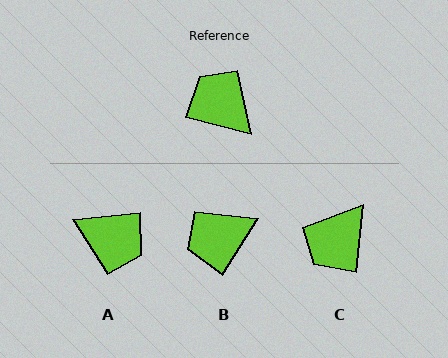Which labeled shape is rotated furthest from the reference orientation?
A, about 160 degrees away.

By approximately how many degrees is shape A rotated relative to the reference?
Approximately 160 degrees clockwise.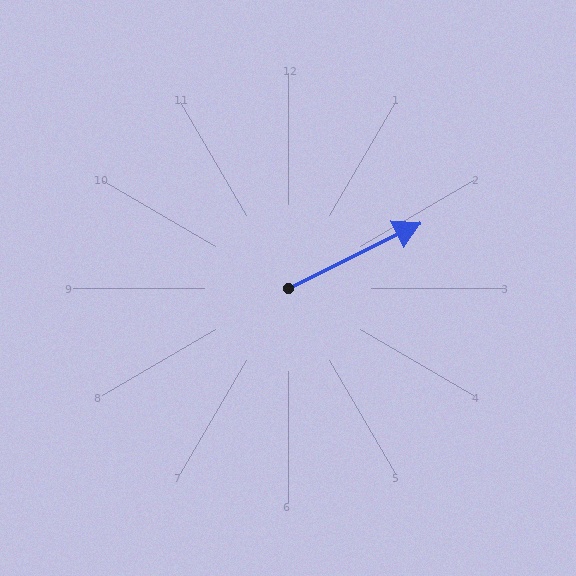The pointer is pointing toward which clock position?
Roughly 2 o'clock.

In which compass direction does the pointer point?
Northeast.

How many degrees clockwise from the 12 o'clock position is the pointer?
Approximately 64 degrees.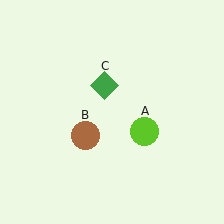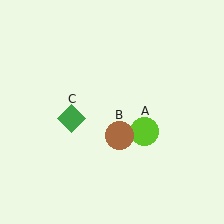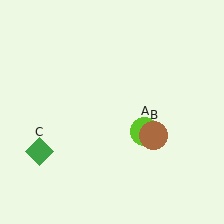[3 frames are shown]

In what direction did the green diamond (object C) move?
The green diamond (object C) moved down and to the left.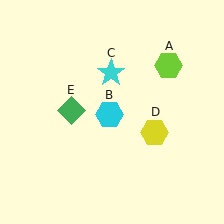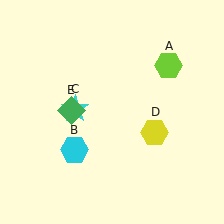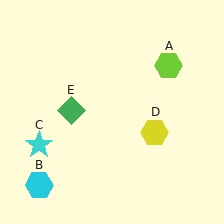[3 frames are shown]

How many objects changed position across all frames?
2 objects changed position: cyan hexagon (object B), cyan star (object C).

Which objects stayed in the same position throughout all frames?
Lime hexagon (object A) and yellow hexagon (object D) and green diamond (object E) remained stationary.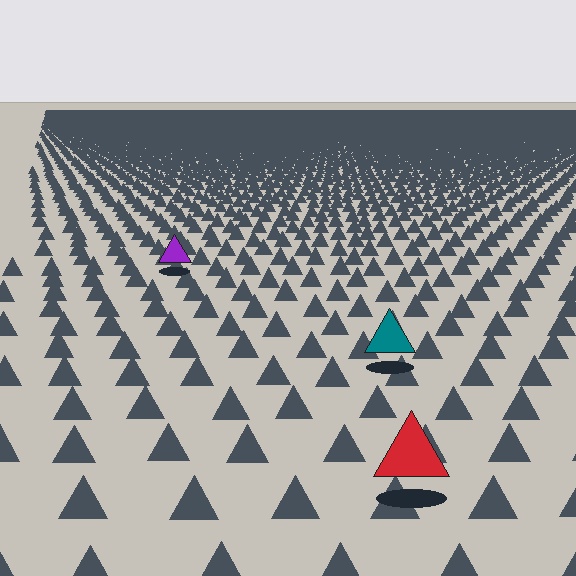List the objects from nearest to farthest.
From nearest to farthest: the red triangle, the teal triangle, the purple triangle.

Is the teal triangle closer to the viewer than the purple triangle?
Yes. The teal triangle is closer — you can tell from the texture gradient: the ground texture is coarser near it.